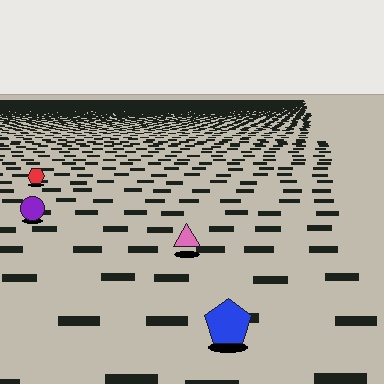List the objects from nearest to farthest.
From nearest to farthest: the blue pentagon, the pink triangle, the purple circle, the red hexagon.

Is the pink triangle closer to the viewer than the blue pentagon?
No. The blue pentagon is closer — you can tell from the texture gradient: the ground texture is coarser near it.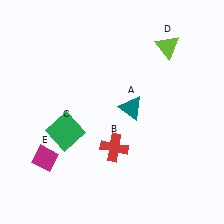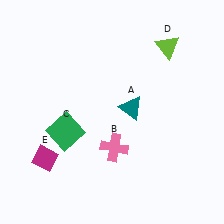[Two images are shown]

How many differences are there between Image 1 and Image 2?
There is 1 difference between the two images.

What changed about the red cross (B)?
In Image 1, B is red. In Image 2, it changed to pink.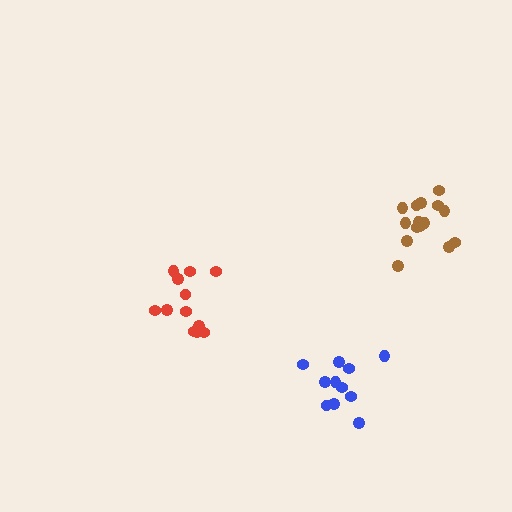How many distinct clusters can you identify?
There are 3 distinct clusters.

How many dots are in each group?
Group 1: 11 dots, Group 2: 12 dots, Group 3: 15 dots (38 total).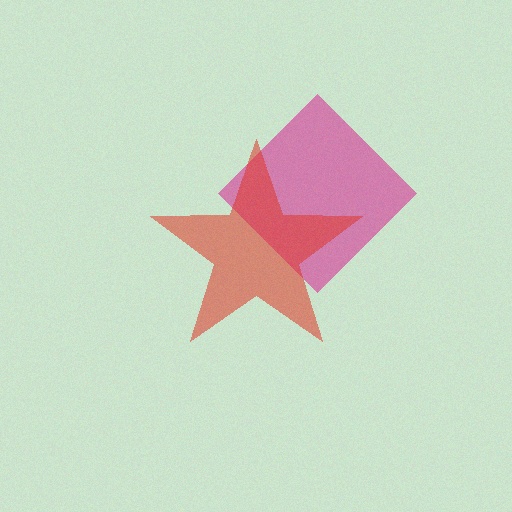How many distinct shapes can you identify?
There are 2 distinct shapes: a magenta diamond, a red star.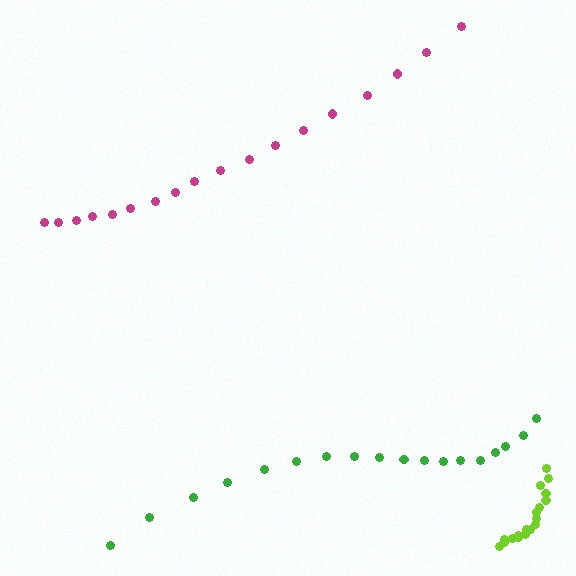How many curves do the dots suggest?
There are 3 distinct paths.